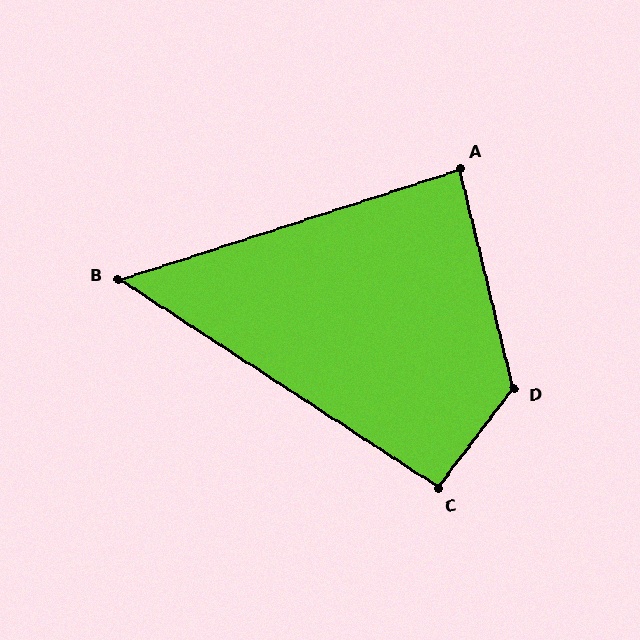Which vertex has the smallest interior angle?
B, at approximately 51 degrees.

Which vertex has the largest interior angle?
D, at approximately 129 degrees.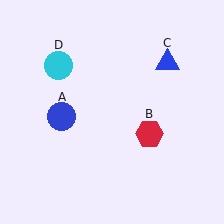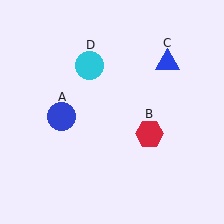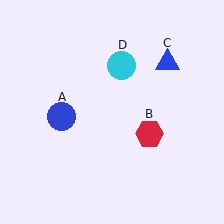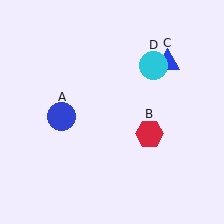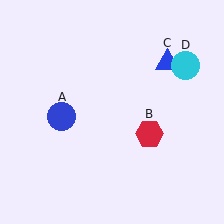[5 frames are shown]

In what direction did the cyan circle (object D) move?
The cyan circle (object D) moved right.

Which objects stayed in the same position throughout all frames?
Blue circle (object A) and red hexagon (object B) and blue triangle (object C) remained stationary.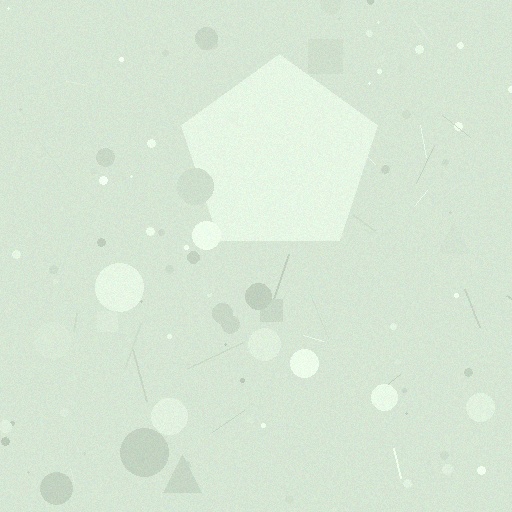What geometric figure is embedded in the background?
A pentagon is embedded in the background.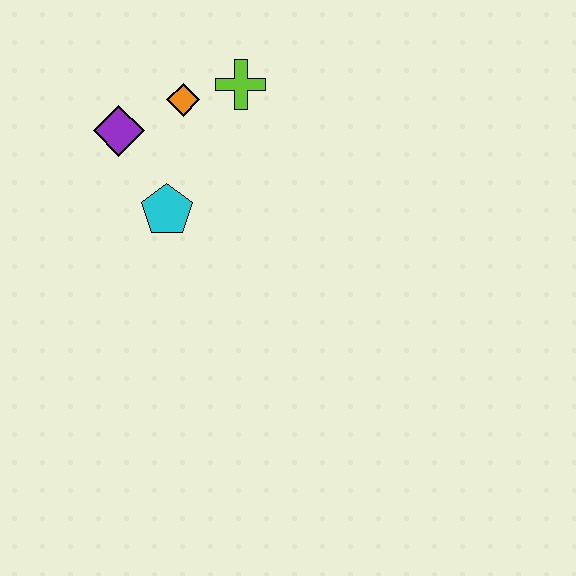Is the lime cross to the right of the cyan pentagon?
Yes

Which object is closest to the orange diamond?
The lime cross is closest to the orange diamond.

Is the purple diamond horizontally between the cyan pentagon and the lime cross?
No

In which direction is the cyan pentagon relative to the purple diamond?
The cyan pentagon is below the purple diamond.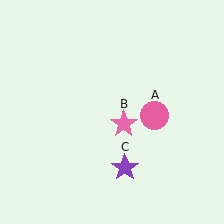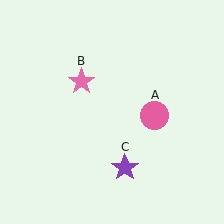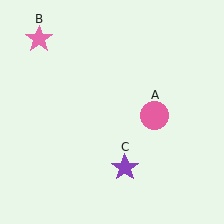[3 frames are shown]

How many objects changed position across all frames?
1 object changed position: pink star (object B).